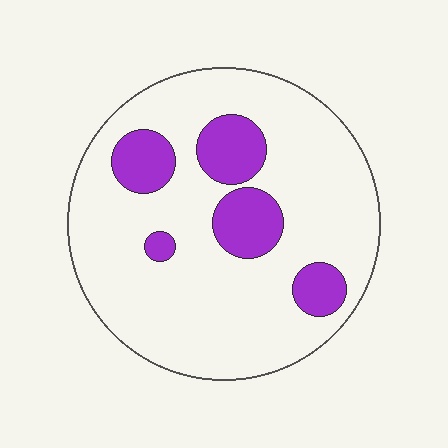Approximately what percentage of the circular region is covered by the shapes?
Approximately 20%.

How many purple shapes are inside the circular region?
5.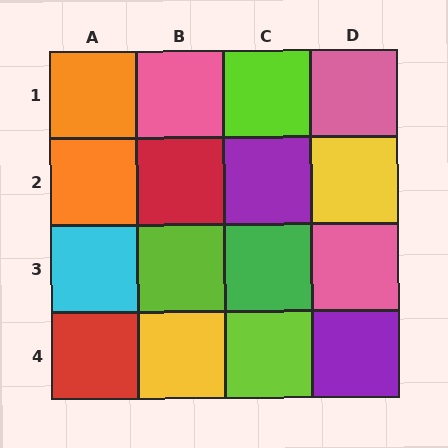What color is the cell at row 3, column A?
Cyan.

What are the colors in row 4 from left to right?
Red, yellow, lime, purple.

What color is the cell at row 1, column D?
Pink.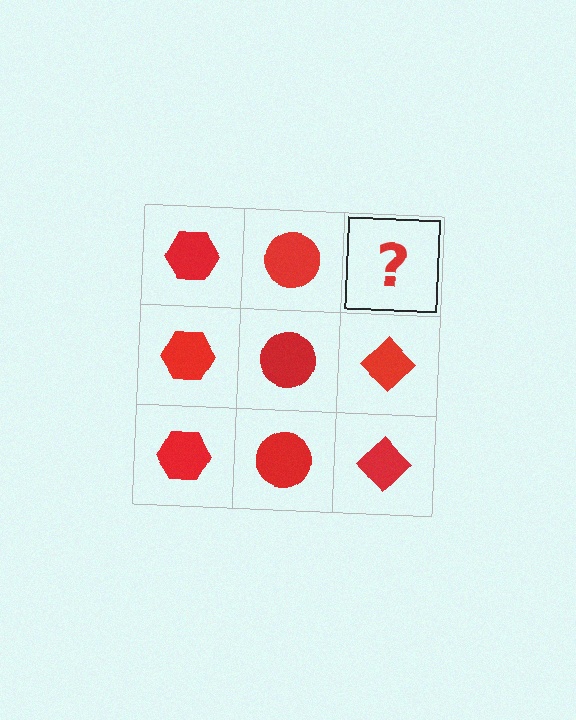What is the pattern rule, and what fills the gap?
The rule is that each column has a consistent shape. The gap should be filled with a red diamond.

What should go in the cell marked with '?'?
The missing cell should contain a red diamond.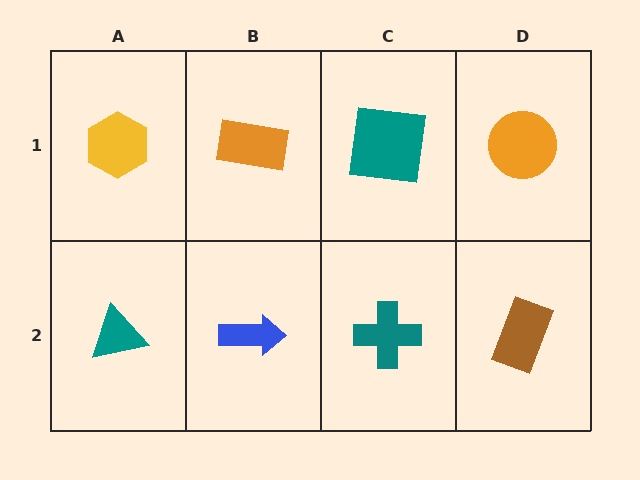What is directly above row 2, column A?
A yellow hexagon.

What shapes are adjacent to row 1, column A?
A teal triangle (row 2, column A), an orange rectangle (row 1, column B).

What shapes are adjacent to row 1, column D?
A brown rectangle (row 2, column D), a teal square (row 1, column C).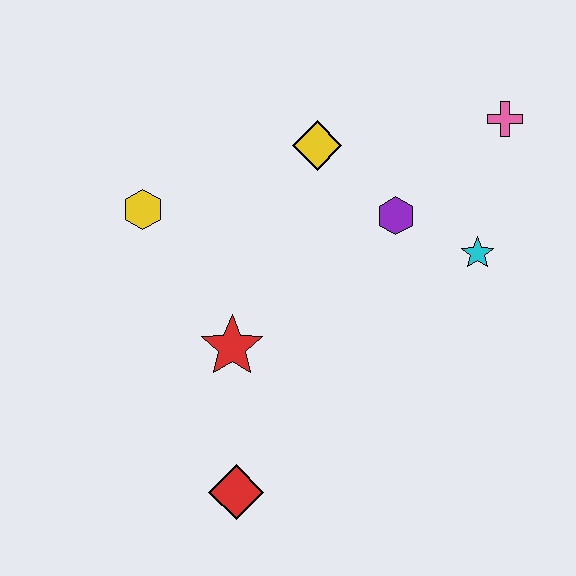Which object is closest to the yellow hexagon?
The red star is closest to the yellow hexagon.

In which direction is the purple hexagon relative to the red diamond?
The purple hexagon is above the red diamond.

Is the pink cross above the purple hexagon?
Yes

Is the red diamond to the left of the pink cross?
Yes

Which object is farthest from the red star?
The pink cross is farthest from the red star.